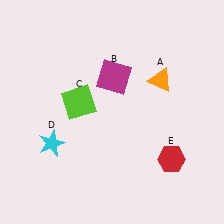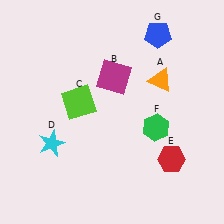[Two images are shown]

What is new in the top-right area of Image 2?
A blue pentagon (G) was added in the top-right area of Image 2.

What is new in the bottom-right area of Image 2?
A green hexagon (F) was added in the bottom-right area of Image 2.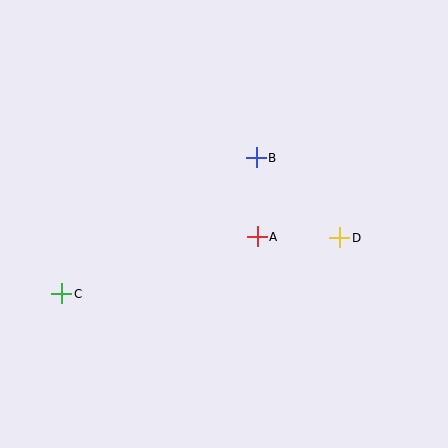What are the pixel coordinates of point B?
Point B is at (256, 158).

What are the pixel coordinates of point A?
Point A is at (257, 237).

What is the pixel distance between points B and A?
The distance between B and A is 79 pixels.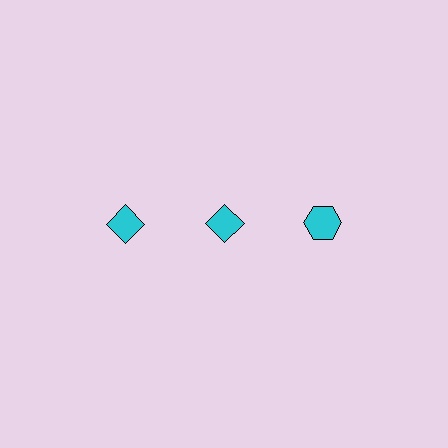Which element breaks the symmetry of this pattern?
The cyan hexagon in the top row, center column breaks the symmetry. All other shapes are cyan diamonds.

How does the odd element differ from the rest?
It has a different shape: hexagon instead of diamond.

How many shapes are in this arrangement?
There are 3 shapes arranged in a grid pattern.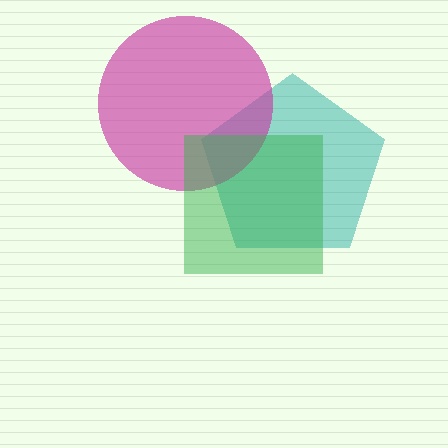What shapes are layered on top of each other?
The layered shapes are: a teal pentagon, a magenta circle, a green square.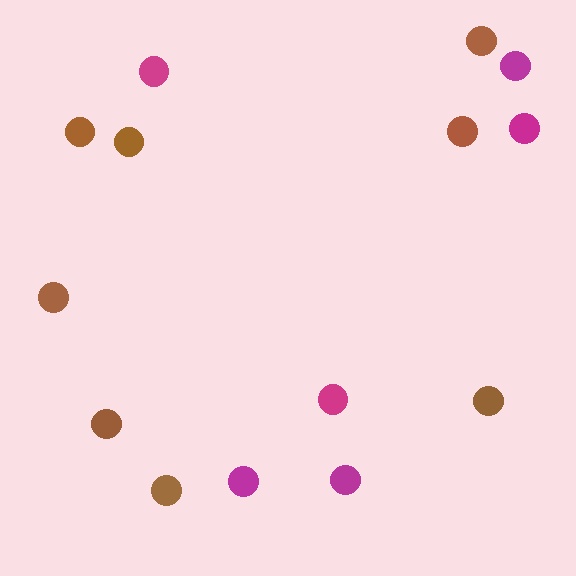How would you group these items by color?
There are 2 groups: one group of brown circles (8) and one group of magenta circles (6).